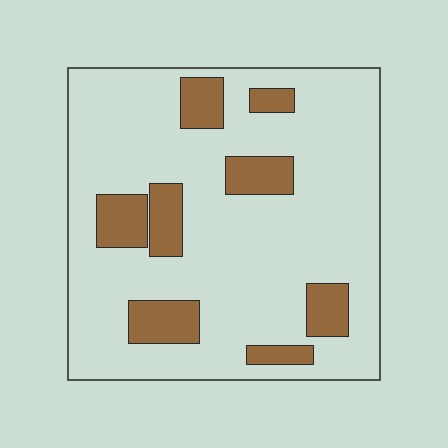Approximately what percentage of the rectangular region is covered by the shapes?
Approximately 20%.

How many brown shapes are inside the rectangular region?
8.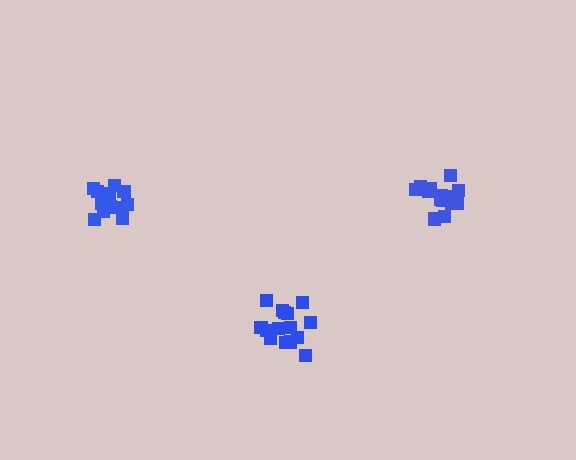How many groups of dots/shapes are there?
There are 3 groups.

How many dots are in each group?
Group 1: 15 dots, Group 2: 14 dots, Group 3: 15 dots (44 total).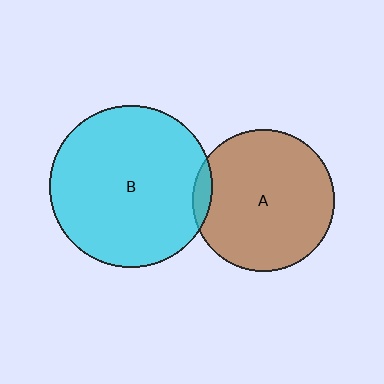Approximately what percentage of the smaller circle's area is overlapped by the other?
Approximately 5%.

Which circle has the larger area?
Circle B (cyan).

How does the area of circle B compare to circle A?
Approximately 1.3 times.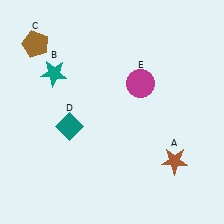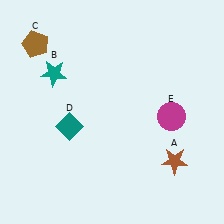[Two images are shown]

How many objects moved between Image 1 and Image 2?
1 object moved between the two images.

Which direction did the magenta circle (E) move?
The magenta circle (E) moved down.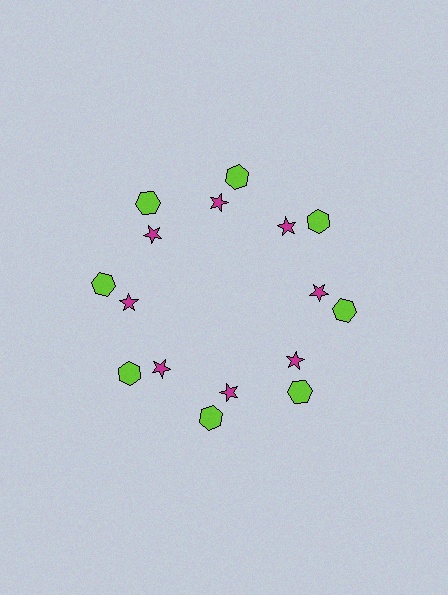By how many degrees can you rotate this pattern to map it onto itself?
The pattern maps onto itself every 45 degrees of rotation.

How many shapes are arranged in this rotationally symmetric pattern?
There are 16 shapes, arranged in 8 groups of 2.